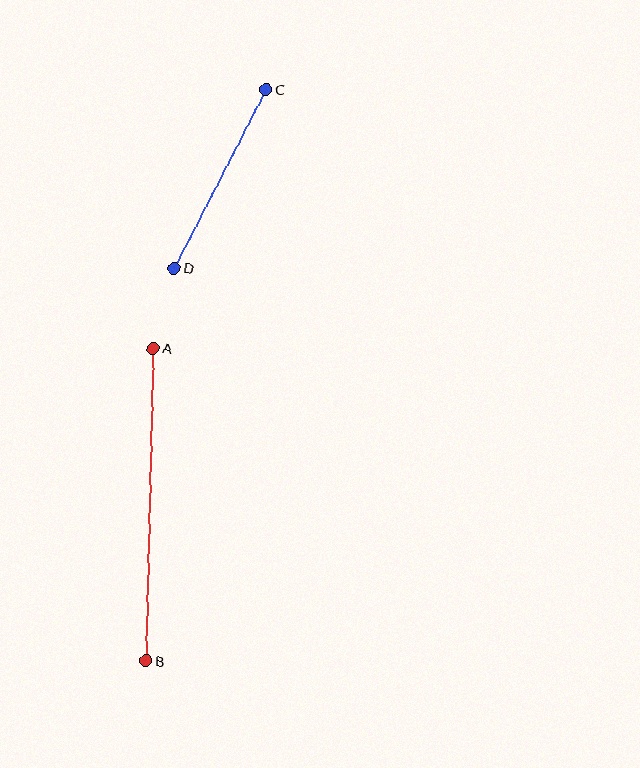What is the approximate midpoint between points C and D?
The midpoint is at approximately (220, 179) pixels.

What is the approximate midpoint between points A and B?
The midpoint is at approximately (150, 504) pixels.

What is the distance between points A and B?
The distance is approximately 313 pixels.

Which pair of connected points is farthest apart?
Points A and B are farthest apart.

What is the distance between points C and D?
The distance is approximately 201 pixels.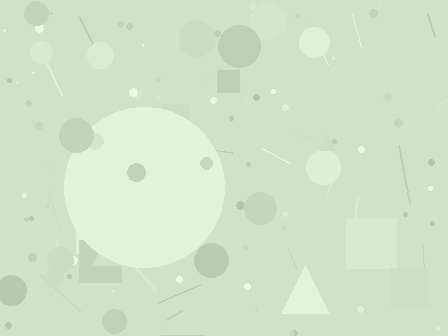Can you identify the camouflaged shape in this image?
The camouflaged shape is a circle.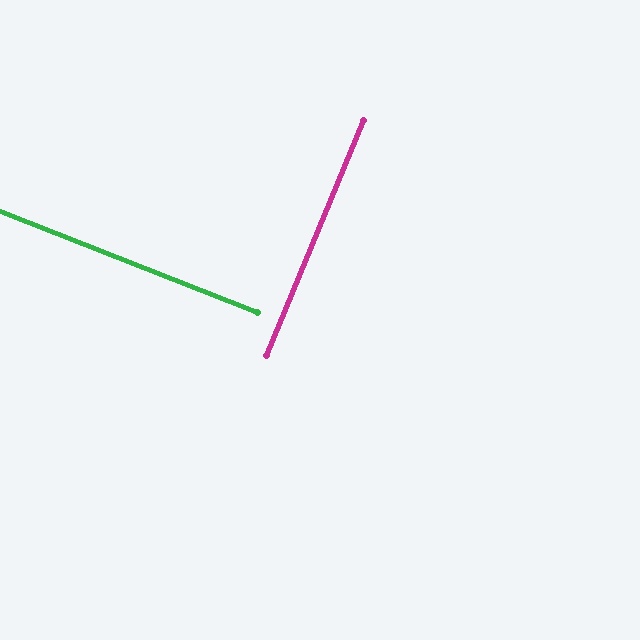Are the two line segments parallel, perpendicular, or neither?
Perpendicular — they meet at approximately 89°.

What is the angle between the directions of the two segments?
Approximately 89 degrees.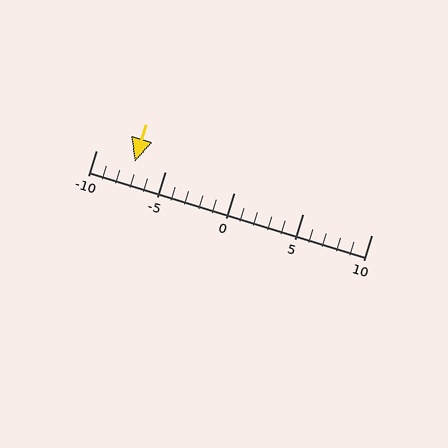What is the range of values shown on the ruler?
The ruler shows values from -10 to 10.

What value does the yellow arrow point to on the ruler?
The yellow arrow points to approximately -7.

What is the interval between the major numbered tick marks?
The major tick marks are spaced 5 units apart.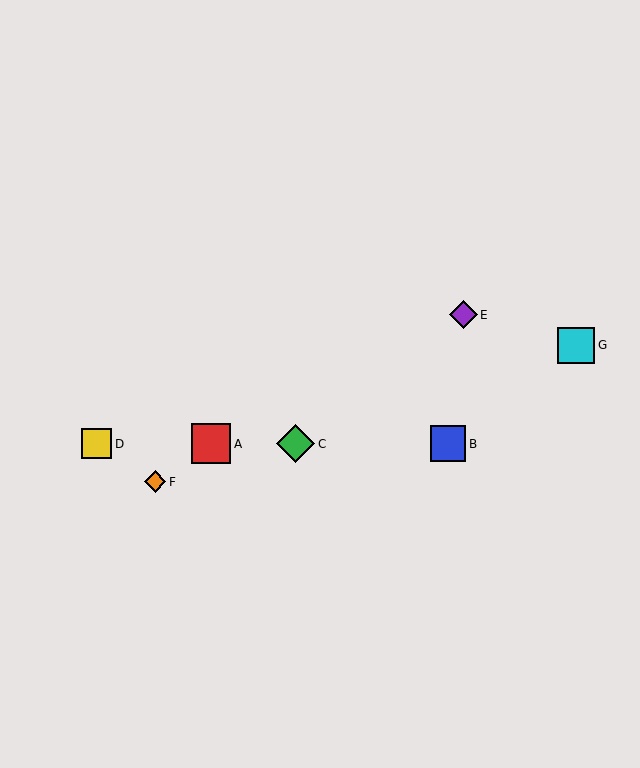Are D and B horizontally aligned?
Yes, both are at y≈444.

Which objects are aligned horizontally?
Objects A, B, C, D are aligned horizontally.